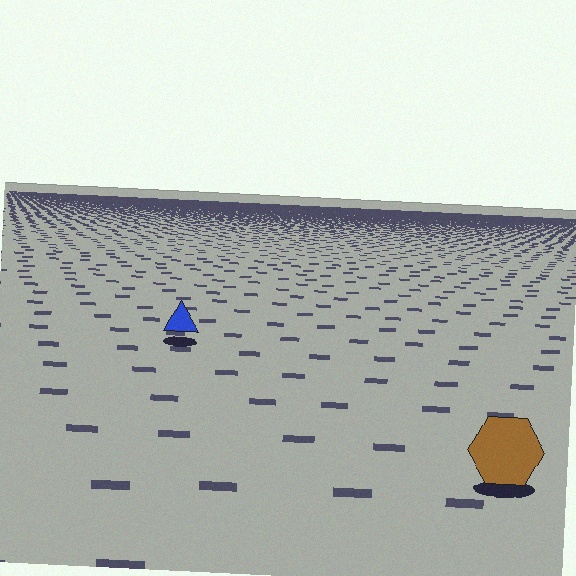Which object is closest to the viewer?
The brown hexagon is closest. The texture marks near it are larger and more spread out.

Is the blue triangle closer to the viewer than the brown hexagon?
No. The brown hexagon is closer — you can tell from the texture gradient: the ground texture is coarser near it.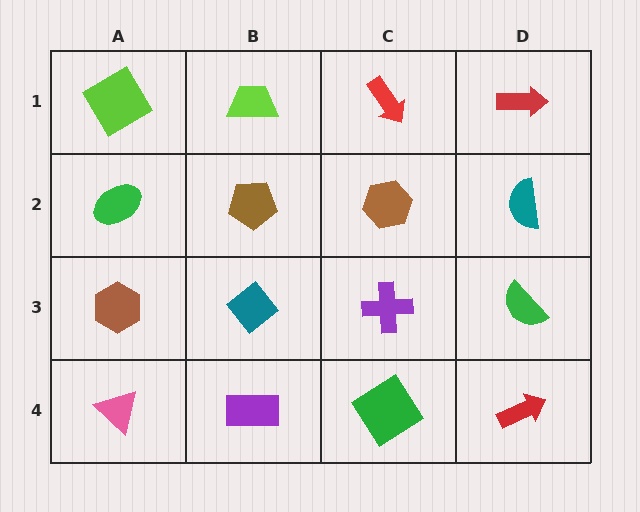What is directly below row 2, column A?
A brown hexagon.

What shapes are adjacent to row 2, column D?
A red arrow (row 1, column D), a green semicircle (row 3, column D), a brown hexagon (row 2, column C).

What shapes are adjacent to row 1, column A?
A green ellipse (row 2, column A), a lime trapezoid (row 1, column B).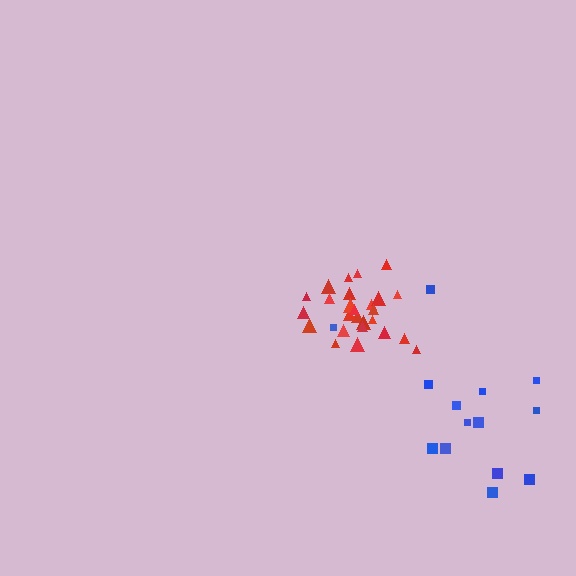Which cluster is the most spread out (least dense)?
Blue.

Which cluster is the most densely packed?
Red.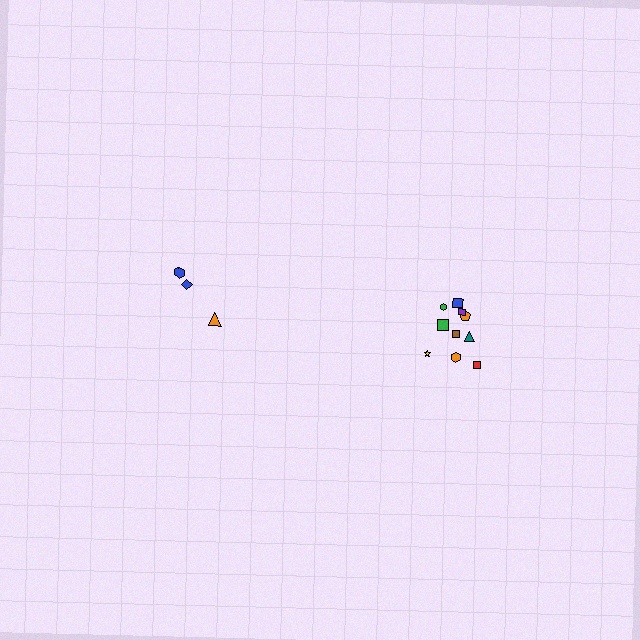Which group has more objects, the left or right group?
The right group.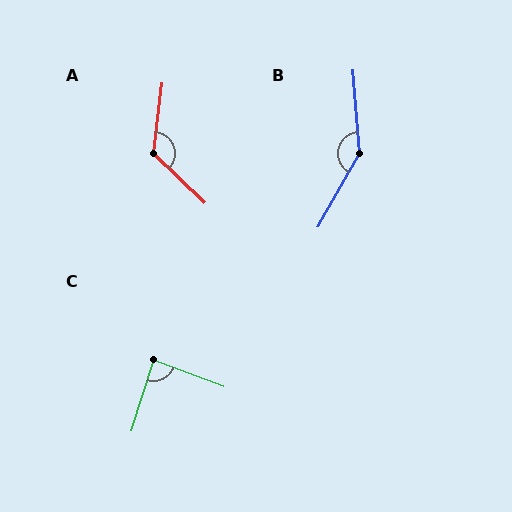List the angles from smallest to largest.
C (86°), A (127°), B (146°).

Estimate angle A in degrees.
Approximately 127 degrees.